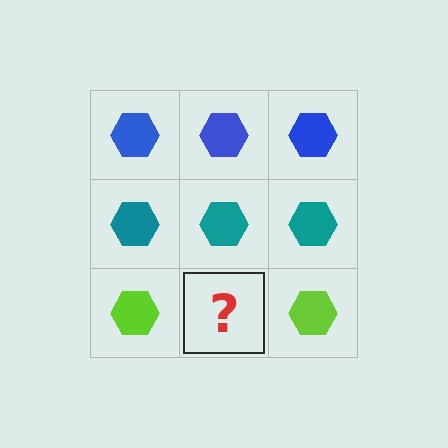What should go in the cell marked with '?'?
The missing cell should contain a lime hexagon.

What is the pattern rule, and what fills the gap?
The rule is that each row has a consistent color. The gap should be filled with a lime hexagon.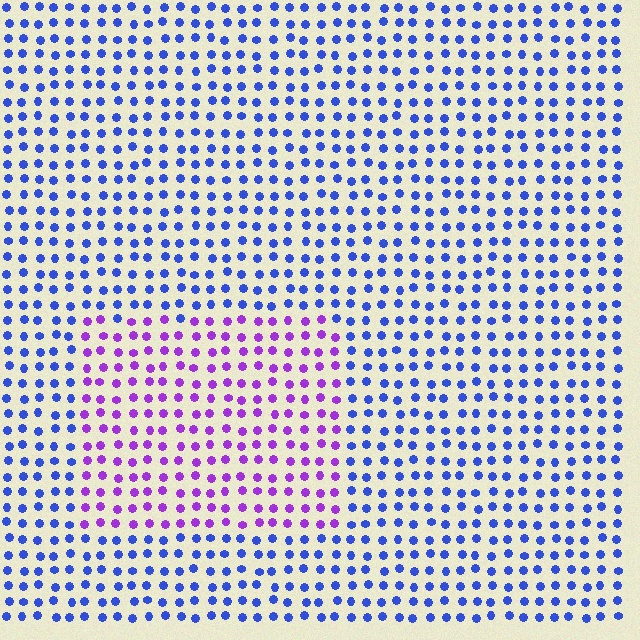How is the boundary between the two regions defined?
The boundary is defined purely by a slight shift in hue (about 51 degrees). Spacing, size, and orientation are identical on both sides.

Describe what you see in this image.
The image is filled with small blue elements in a uniform arrangement. A rectangle-shaped region is visible where the elements are tinted to a slightly different hue, forming a subtle color boundary.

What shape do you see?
I see a rectangle.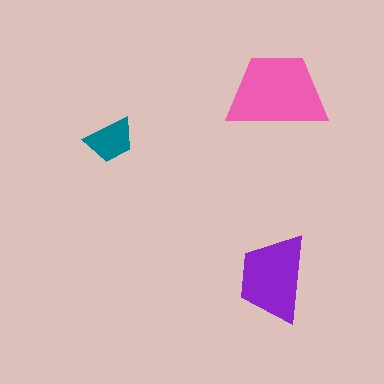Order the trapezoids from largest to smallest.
the pink one, the purple one, the teal one.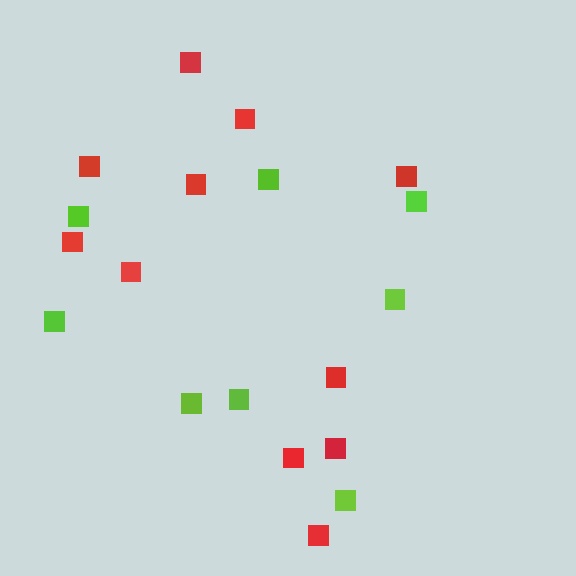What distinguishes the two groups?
There are 2 groups: one group of red squares (11) and one group of lime squares (8).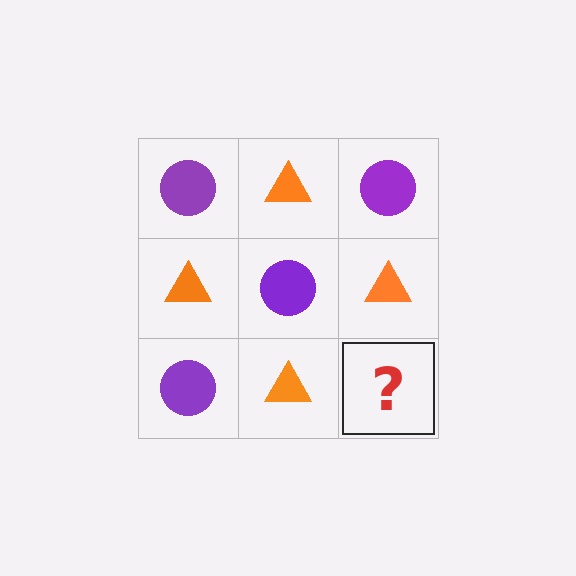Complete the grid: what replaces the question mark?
The question mark should be replaced with a purple circle.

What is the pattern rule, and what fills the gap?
The rule is that it alternates purple circle and orange triangle in a checkerboard pattern. The gap should be filled with a purple circle.